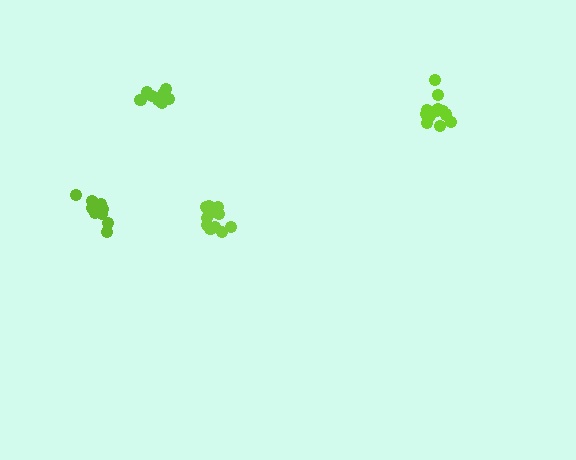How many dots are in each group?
Group 1: 15 dots, Group 2: 10 dots, Group 3: 9 dots, Group 4: 12 dots (46 total).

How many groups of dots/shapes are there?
There are 4 groups.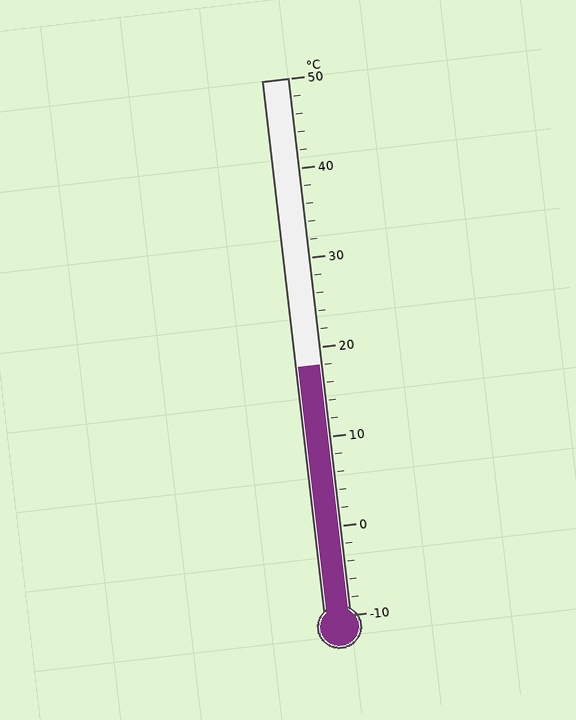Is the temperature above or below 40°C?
The temperature is below 40°C.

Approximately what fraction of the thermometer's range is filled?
The thermometer is filled to approximately 45% of its range.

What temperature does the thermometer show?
The thermometer shows approximately 18°C.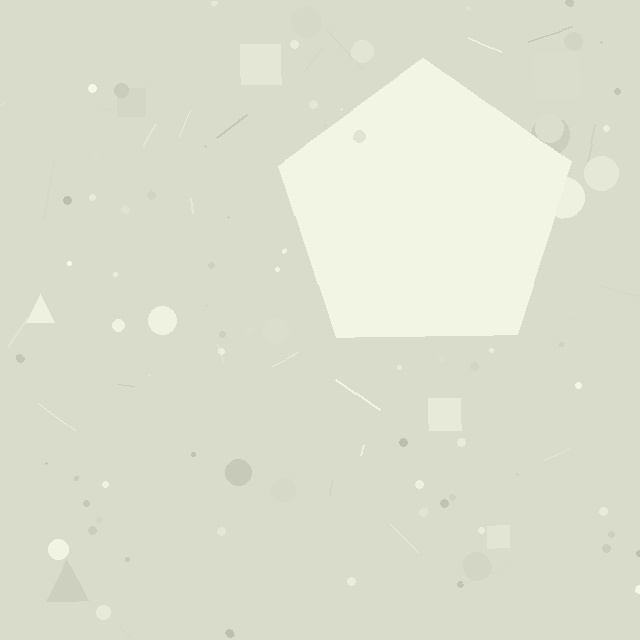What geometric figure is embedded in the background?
A pentagon is embedded in the background.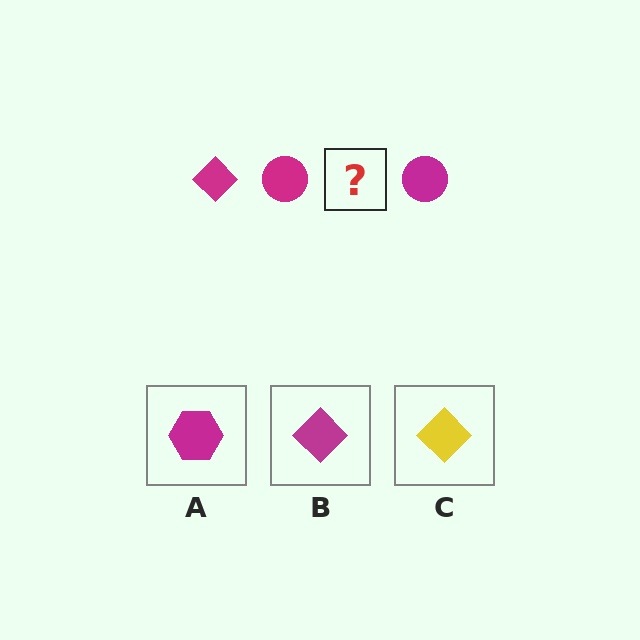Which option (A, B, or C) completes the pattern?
B.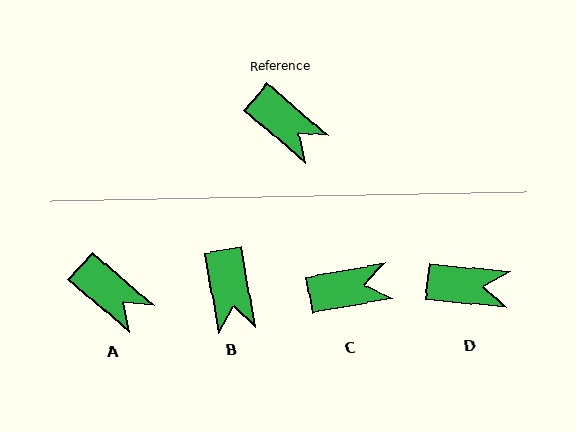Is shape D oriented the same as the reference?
No, it is off by about 35 degrees.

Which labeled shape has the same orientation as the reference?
A.